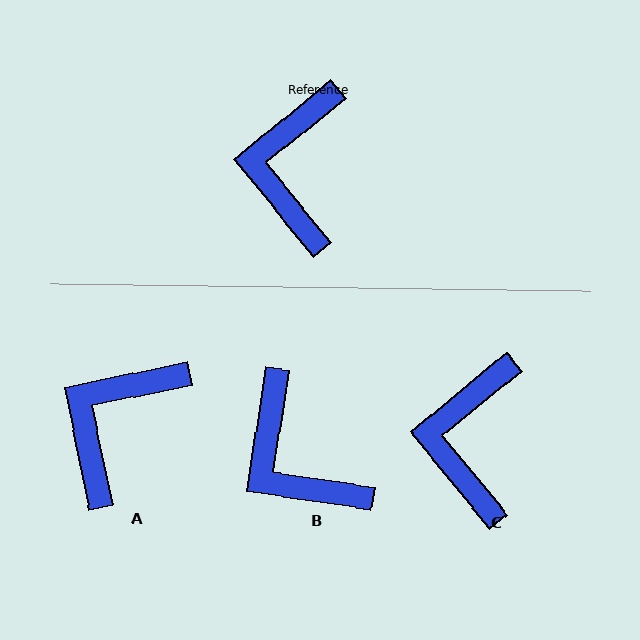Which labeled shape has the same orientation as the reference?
C.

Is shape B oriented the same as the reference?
No, it is off by about 42 degrees.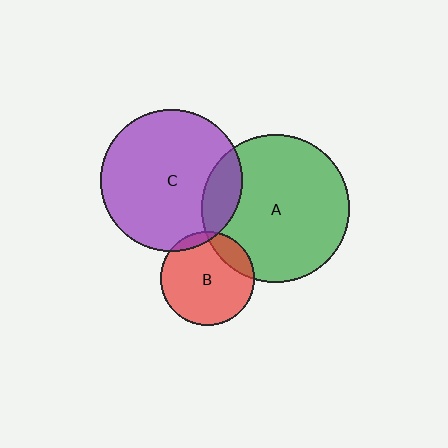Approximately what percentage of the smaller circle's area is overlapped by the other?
Approximately 15%.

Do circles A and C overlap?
Yes.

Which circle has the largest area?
Circle A (green).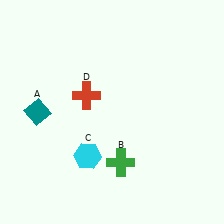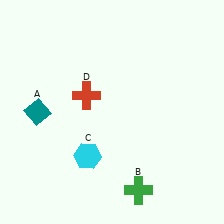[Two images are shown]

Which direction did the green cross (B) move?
The green cross (B) moved down.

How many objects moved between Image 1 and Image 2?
1 object moved between the two images.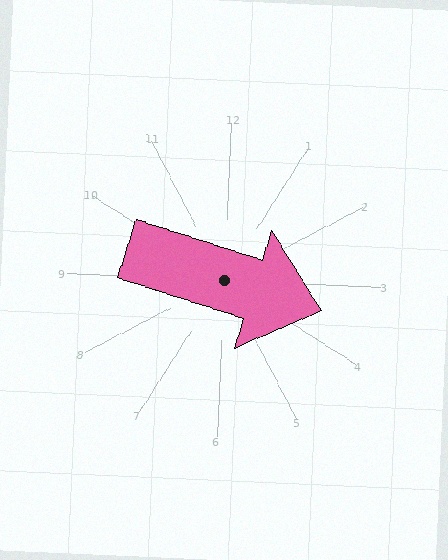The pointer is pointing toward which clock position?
Roughly 4 o'clock.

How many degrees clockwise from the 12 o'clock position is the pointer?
Approximately 105 degrees.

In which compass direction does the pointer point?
East.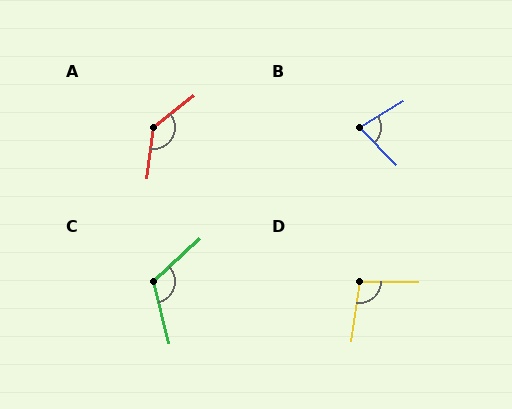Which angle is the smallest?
B, at approximately 76 degrees.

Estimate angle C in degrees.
Approximately 119 degrees.